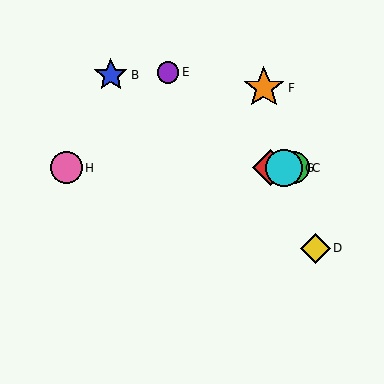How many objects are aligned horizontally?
4 objects (A, C, G, H) are aligned horizontally.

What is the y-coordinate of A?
Object A is at y≈168.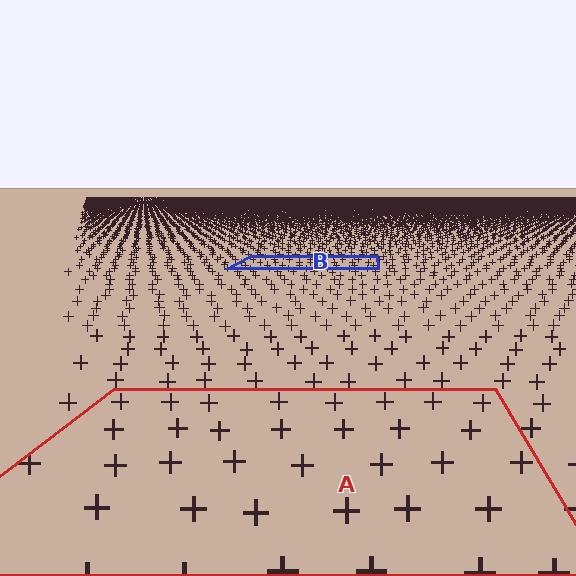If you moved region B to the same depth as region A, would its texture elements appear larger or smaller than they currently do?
They would appear larger. At a closer depth, the same texture elements are projected at a bigger on-screen size.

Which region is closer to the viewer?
Region A is closer. The texture elements there are larger and more spread out.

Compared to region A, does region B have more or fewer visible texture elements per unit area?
Region B has more texture elements per unit area — they are packed more densely because it is farther away.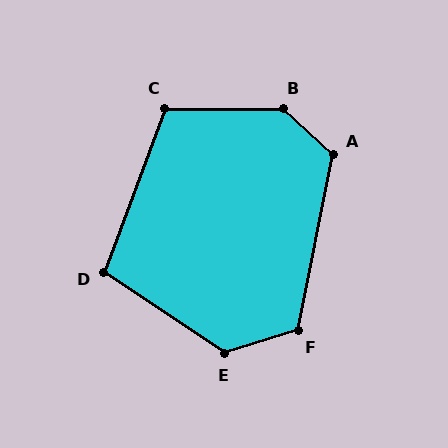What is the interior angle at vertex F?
Approximately 119 degrees (obtuse).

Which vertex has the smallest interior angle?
D, at approximately 104 degrees.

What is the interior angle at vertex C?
Approximately 111 degrees (obtuse).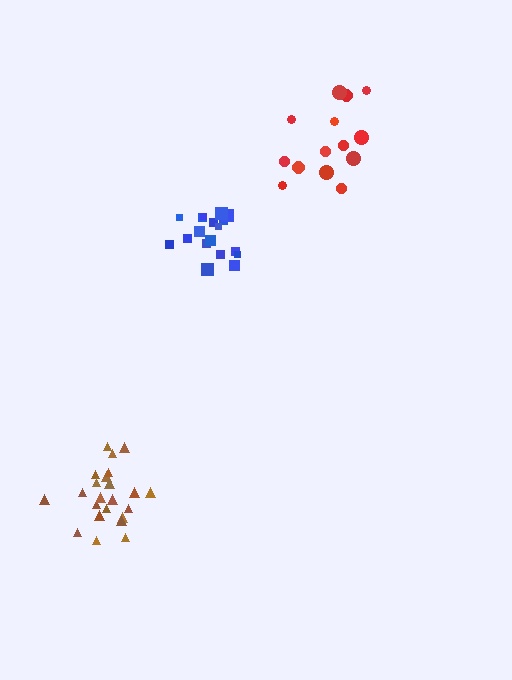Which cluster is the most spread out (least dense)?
Red.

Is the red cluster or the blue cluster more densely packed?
Blue.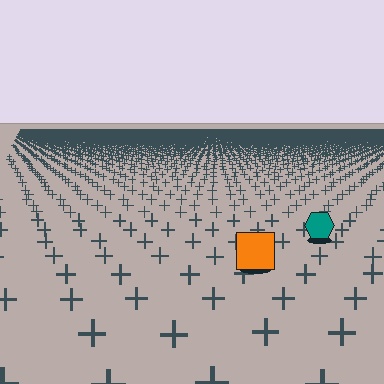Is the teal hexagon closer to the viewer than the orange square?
No. The orange square is closer — you can tell from the texture gradient: the ground texture is coarser near it.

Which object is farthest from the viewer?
The teal hexagon is farthest from the viewer. It appears smaller and the ground texture around it is denser.